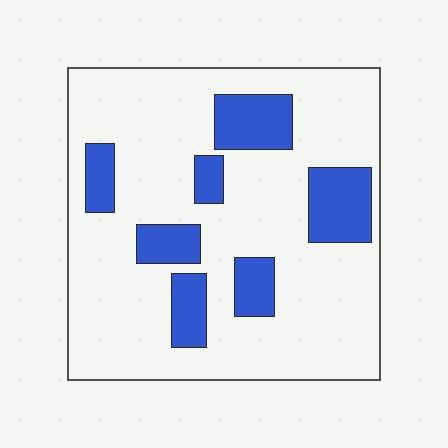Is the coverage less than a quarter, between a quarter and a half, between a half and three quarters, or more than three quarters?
Less than a quarter.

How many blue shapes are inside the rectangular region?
7.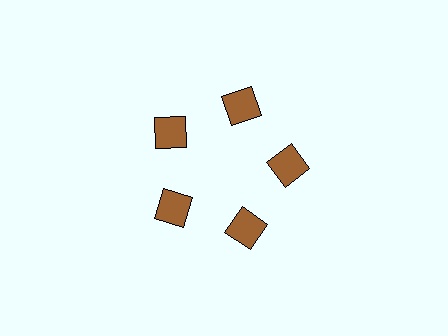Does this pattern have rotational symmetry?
Yes, this pattern has 5-fold rotational symmetry. It looks the same after rotating 72 degrees around the center.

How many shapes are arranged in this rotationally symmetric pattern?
There are 5 shapes, arranged in 5 groups of 1.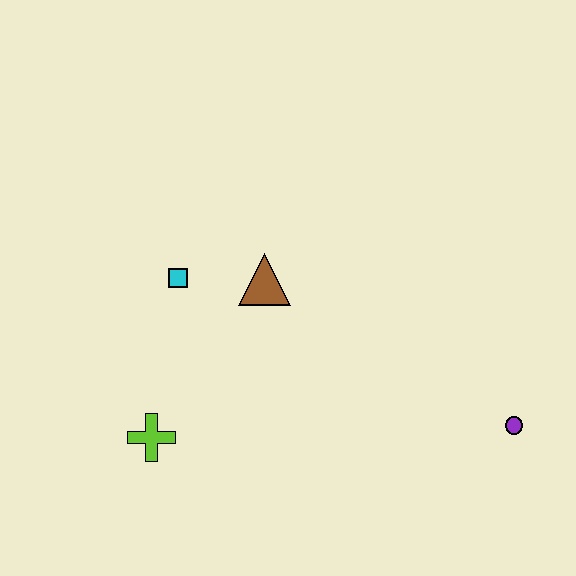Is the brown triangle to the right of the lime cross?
Yes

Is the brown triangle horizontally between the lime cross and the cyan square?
No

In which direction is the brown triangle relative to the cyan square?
The brown triangle is to the right of the cyan square.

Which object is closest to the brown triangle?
The cyan square is closest to the brown triangle.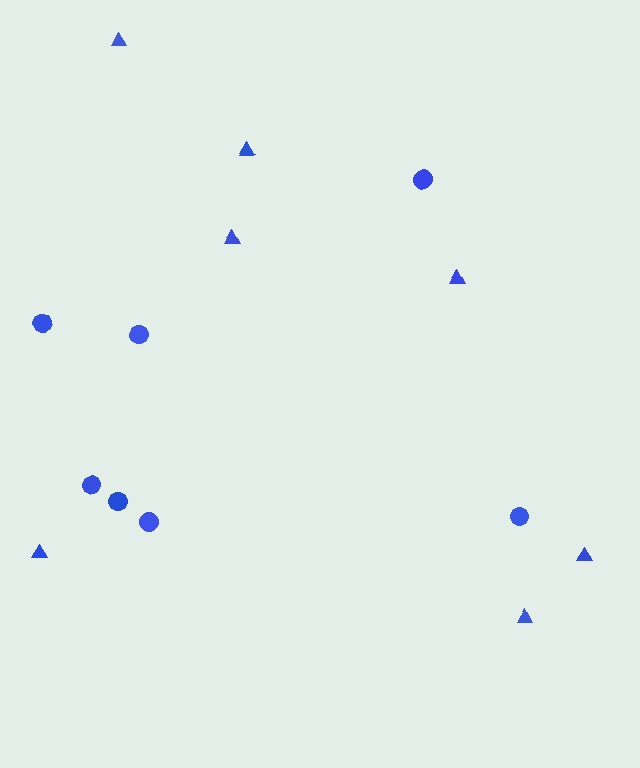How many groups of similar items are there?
There are 2 groups: one group of circles (7) and one group of triangles (7).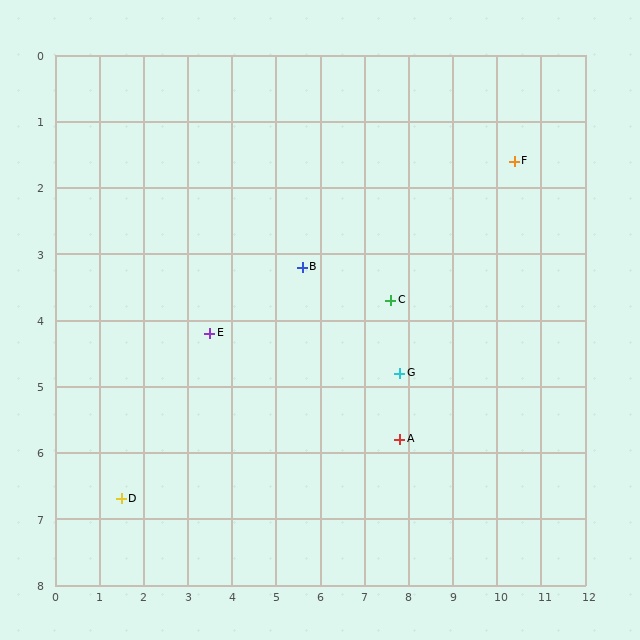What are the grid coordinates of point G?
Point G is at approximately (7.8, 4.8).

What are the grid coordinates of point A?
Point A is at approximately (7.8, 5.8).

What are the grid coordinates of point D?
Point D is at approximately (1.5, 6.7).